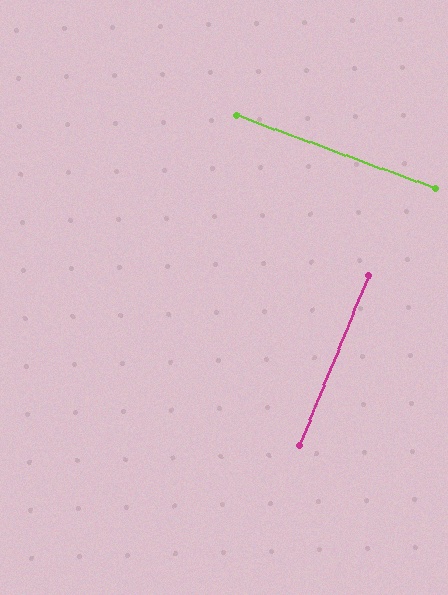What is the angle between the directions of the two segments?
Approximately 88 degrees.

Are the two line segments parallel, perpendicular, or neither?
Perpendicular — they meet at approximately 88°.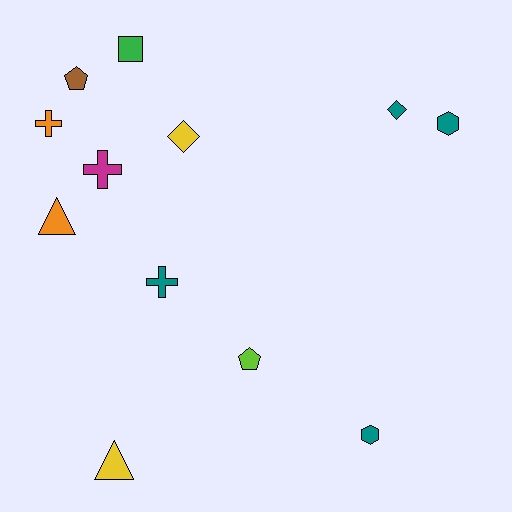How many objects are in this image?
There are 12 objects.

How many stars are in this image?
There are no stars.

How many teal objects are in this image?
There are 4 teal objects.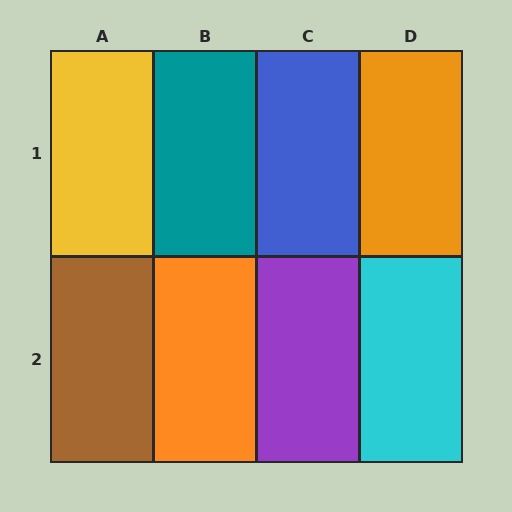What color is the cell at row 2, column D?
Cyan.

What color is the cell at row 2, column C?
Purple.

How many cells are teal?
1 cell is teal.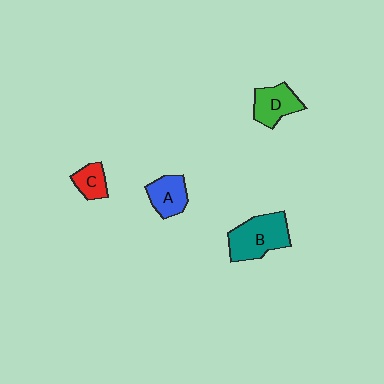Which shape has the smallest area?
Shape C (red).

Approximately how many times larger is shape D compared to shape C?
Approximately 1.5 times.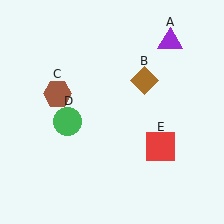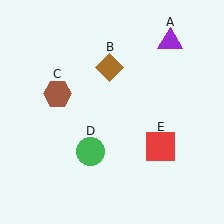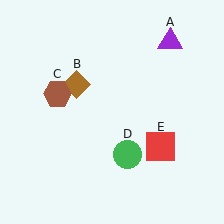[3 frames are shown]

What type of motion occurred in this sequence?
The brown diamond (object B), green circle (object D) rotated counterclockwise around the center of the scene.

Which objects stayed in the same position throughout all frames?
Purple triangle (object A) and brown hexagon (object C) and red square (object E) remained stationary.